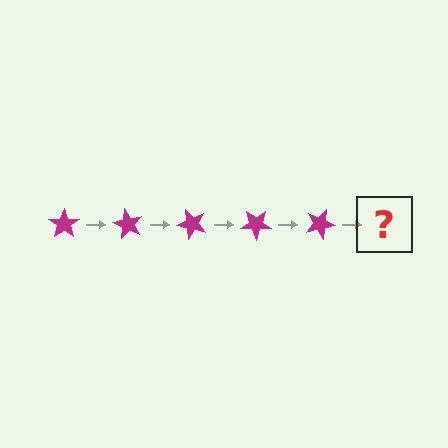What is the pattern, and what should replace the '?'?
The pattern is that the star rotates 60 degrees each step. The '?' should be a magenta star rotated 300 degrees.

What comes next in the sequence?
The next element should be a magenta star rotated 300 degrees.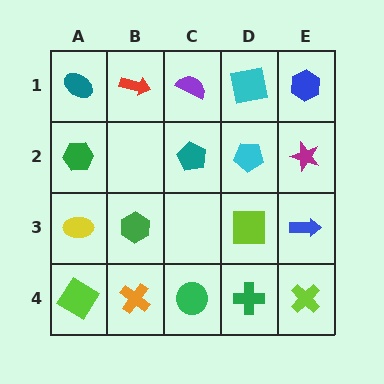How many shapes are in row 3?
4 shapes.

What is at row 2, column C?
A teal pentagon.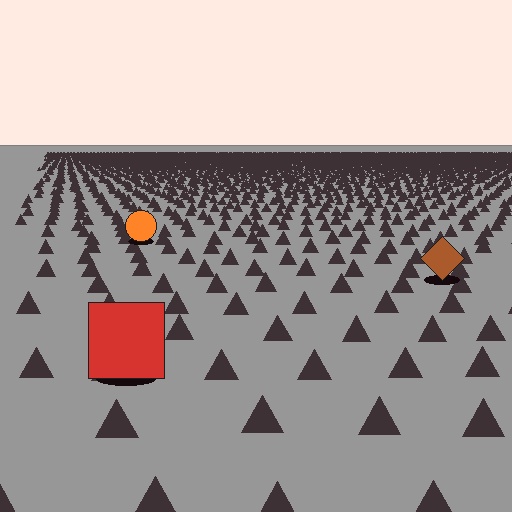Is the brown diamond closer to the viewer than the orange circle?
Yes. The brown diamond is closer — you can tell from the texture gradient: the ground texture is coarser near it.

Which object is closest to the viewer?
The red square is closest. The texture marks near it are larger and more spread out.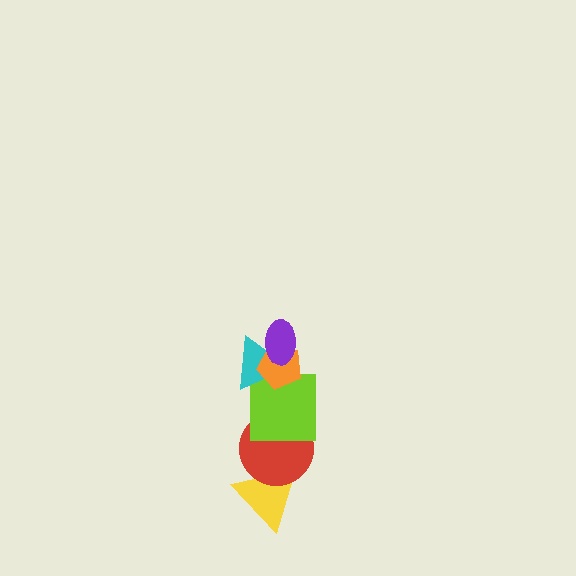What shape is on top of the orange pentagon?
The purple ellipse is on top of the orange pentagon.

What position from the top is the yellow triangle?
The yellow triangle is 6th from the top.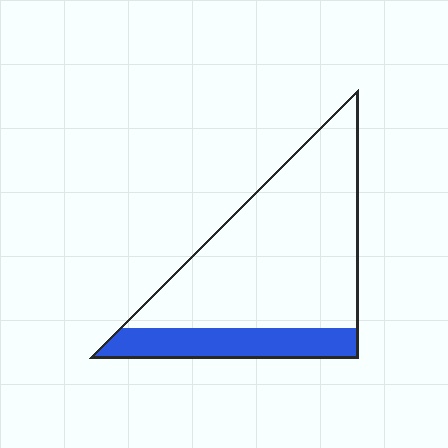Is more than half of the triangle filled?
No.